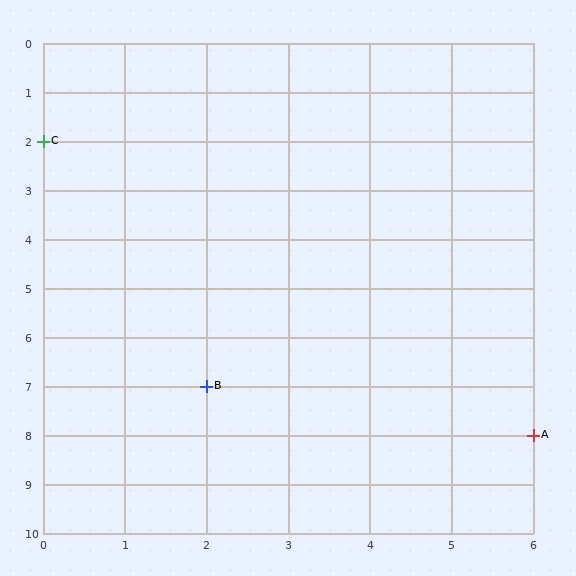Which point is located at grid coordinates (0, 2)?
Point C is at (0, 2).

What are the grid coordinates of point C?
Point C is at grid coordinates (0, 2).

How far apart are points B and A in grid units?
Points B and A are 4 columns and 1 row apart (about 4.1 grid units diagonally).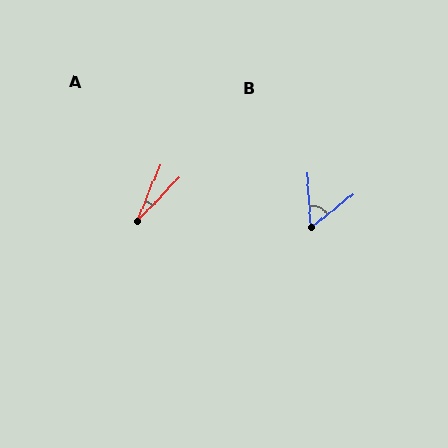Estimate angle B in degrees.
Approximately 56 degrees.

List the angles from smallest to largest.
A (21°), B (56°).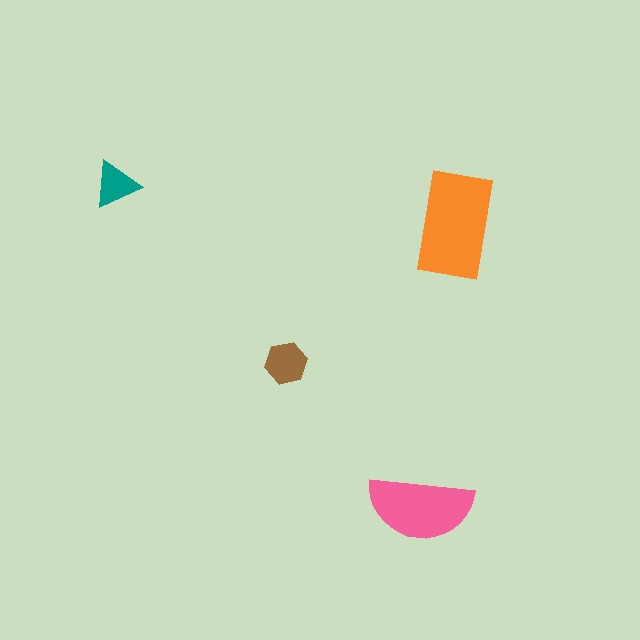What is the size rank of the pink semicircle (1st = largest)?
2nd.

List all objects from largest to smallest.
The orange rectangle, the pink semicircle, the brown hexagon, the teal triangle.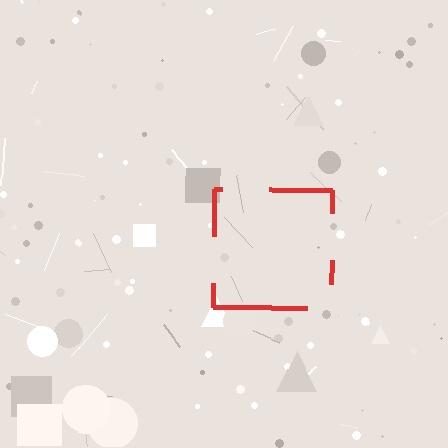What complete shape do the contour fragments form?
The contour fragments form a square.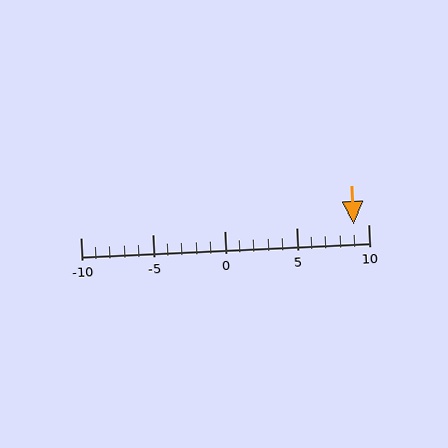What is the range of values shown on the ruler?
The ruler shows values from -10 to 10.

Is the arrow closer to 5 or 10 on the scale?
The arrow is closer to 10.